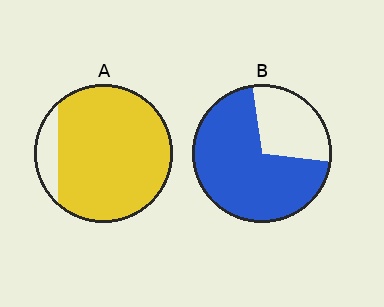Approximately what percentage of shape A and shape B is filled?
A is approximately 90% and B is approximately 70%.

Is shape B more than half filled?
Yes.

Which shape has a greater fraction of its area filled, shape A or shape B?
Shape A.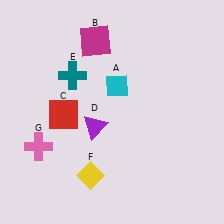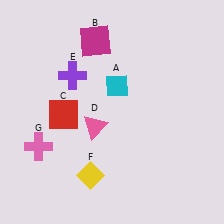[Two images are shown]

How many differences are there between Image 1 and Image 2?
There are 2 differences between the two images.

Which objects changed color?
D changed from purple to pink. E changed from teal to purple.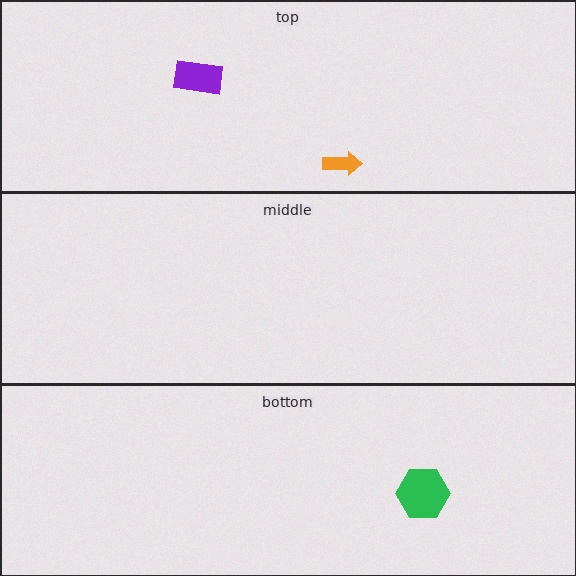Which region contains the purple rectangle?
The top region.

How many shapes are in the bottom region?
1.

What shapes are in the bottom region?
The green hexagon.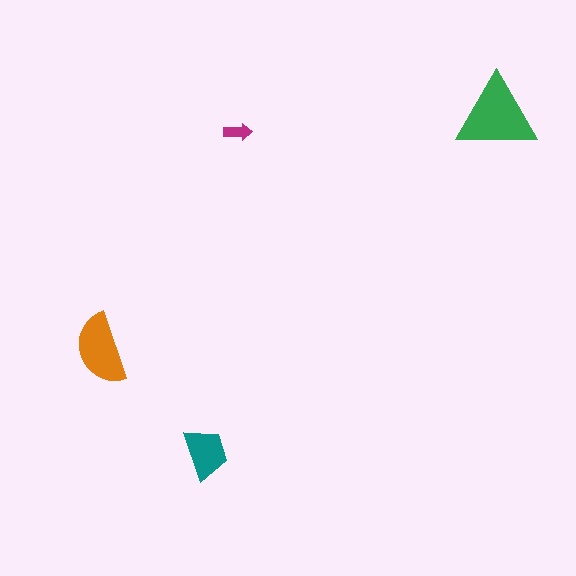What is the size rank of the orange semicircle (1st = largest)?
2nd.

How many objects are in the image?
There are 4 objects in the image.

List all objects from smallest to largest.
The magenta arrow, the teal trapezoid, the orange semicircle, the green triangle.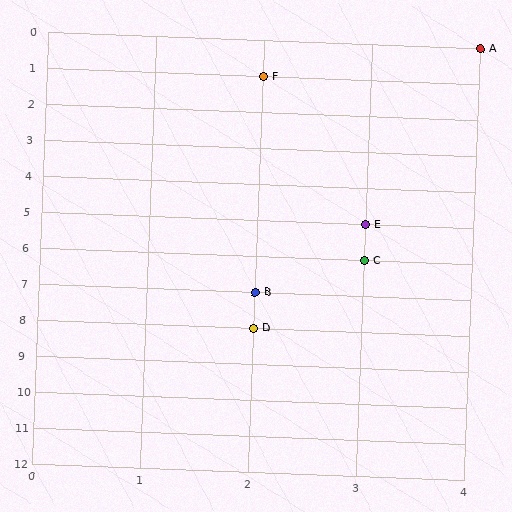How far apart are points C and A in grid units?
Points C and A are 1 column and 6 rows apart (about 6.1 grid units diagonally).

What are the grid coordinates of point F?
Point F is at grid coordinates (2, 1).